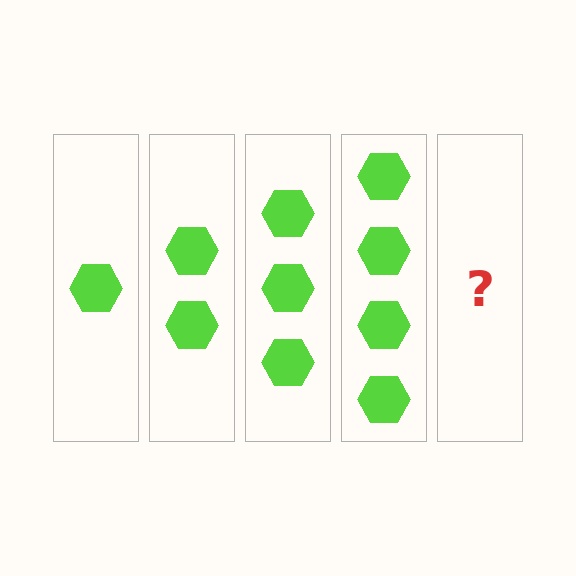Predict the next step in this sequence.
The next step is 5 hexagons.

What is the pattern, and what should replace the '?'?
The pattern is that each step adds one more hexagon. The '?' should be 5 hexagons.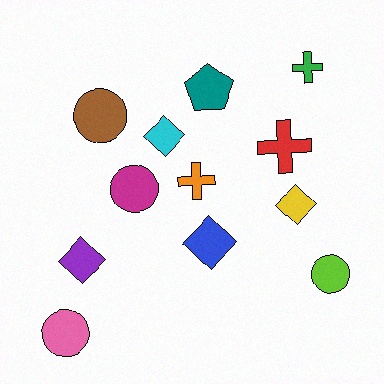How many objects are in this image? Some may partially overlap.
There are 12 objects.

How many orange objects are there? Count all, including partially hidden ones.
There is 1 orange object.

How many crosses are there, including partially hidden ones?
There are 3 crosses.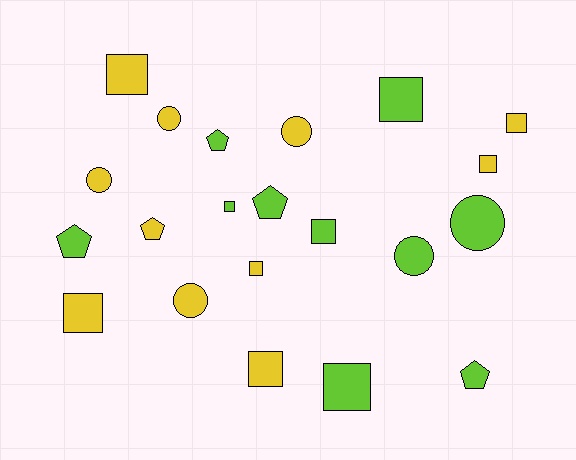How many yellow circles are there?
There are 4 yellow circles.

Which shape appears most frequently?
Square, with 10 objects.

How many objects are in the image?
There are 21 objects.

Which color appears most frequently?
Yellow, with 11 objects.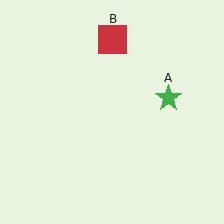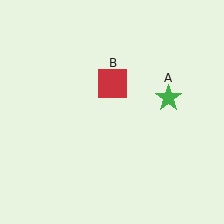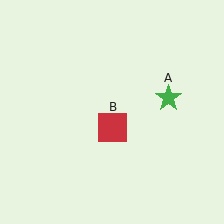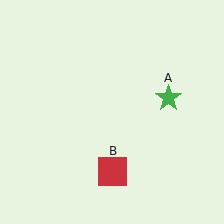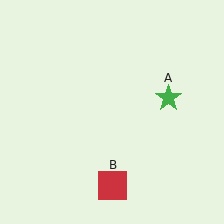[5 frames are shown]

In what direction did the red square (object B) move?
The red square (object B) moved down.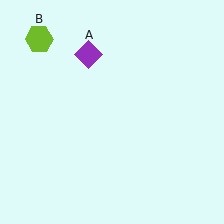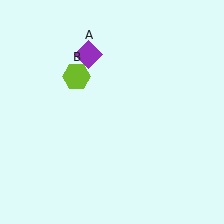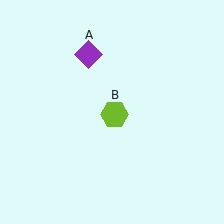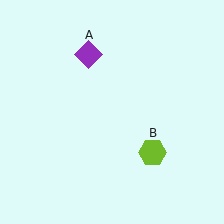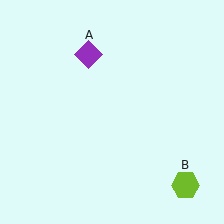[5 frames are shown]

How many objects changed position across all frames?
1 object changed position: lime hexagon (object B).